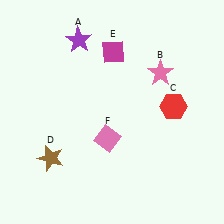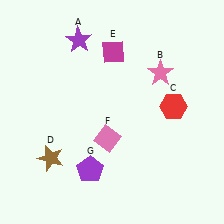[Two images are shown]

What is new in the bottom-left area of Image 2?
A purple pentagon (G) was added in the bottom-left area of Image 2.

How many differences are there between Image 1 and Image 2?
There is 1 difference between the two images.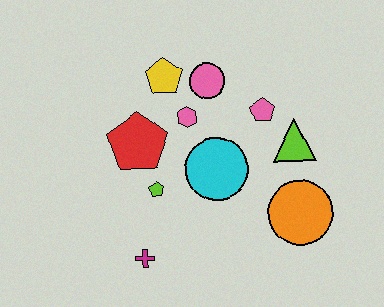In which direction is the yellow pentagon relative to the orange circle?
The yellow pentagon is above the orange circle.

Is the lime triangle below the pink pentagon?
Yes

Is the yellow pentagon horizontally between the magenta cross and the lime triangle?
Yes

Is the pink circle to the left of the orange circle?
Yes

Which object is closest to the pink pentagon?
The lime triangle is closest to the pink pentagon.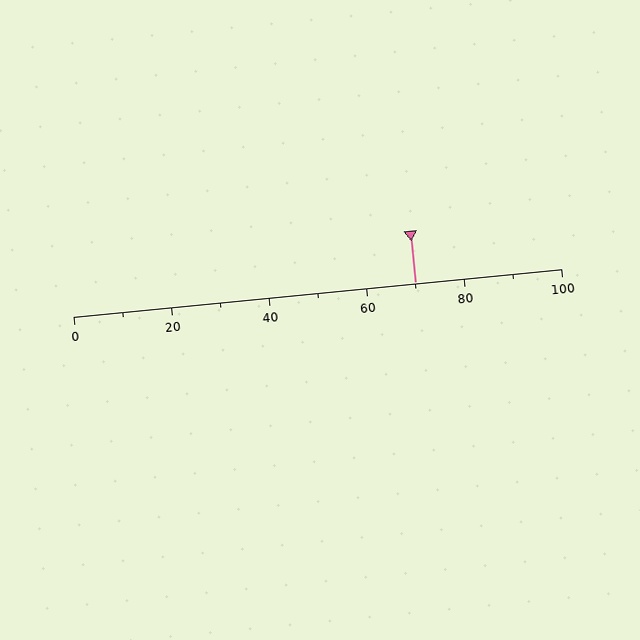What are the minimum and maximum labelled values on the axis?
The axis runs from 0 to 100.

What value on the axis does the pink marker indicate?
The marker indicates approximately 70.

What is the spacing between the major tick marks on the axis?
The major ticks are spaced 20 apart.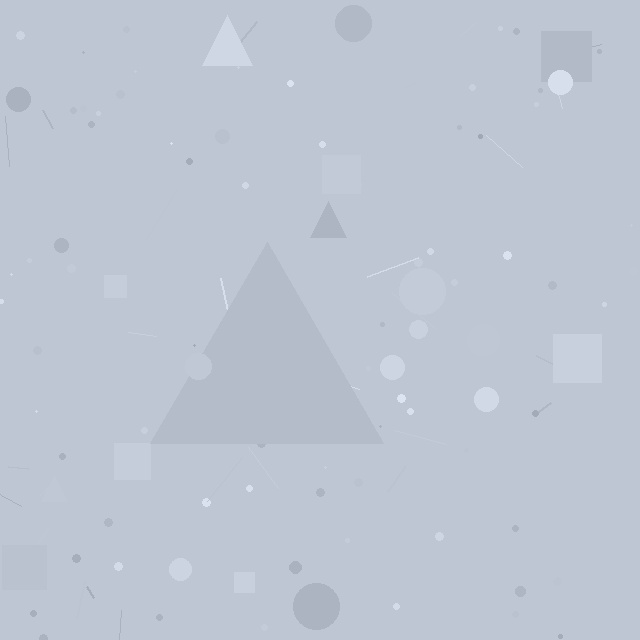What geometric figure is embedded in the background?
A triangle is embedded in the background.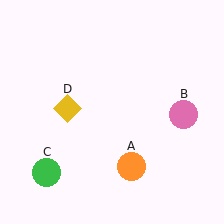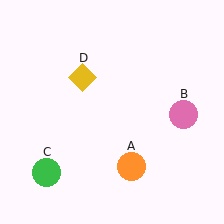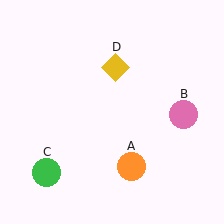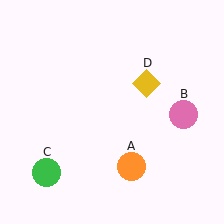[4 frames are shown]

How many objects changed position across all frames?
1 object changed position: yellow diamond (object D).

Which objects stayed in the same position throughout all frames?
Orange circle (object A) and pink circle (object B) and green circle (object C) remained stationary.